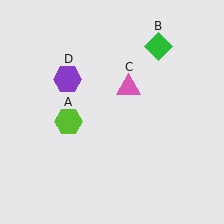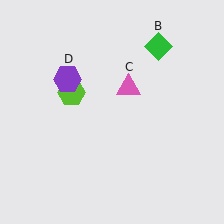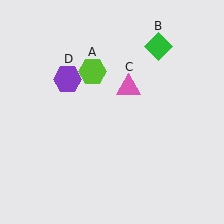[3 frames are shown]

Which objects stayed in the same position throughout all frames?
Green diamond (object B) and pink triangle (object C) and purple hexagon (object D) remained stationary.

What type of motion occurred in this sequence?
The lime hexagon (object A) rotated clockwise around the center of the scene.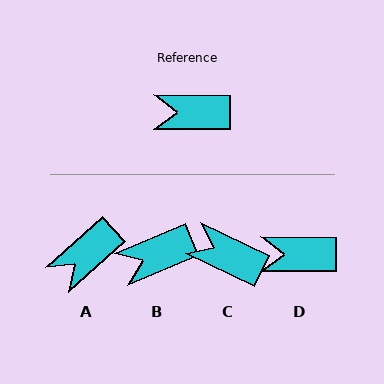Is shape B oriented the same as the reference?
No, it is off by about 23 degrees.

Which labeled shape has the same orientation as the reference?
D.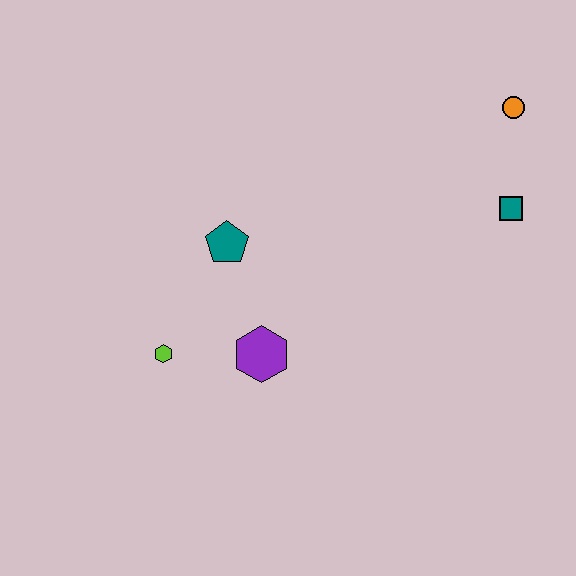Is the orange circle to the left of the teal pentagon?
No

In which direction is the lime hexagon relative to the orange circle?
The lime hexagon is to the left of the orange circle.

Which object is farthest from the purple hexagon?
The orange circle is farthest from the purple hexagon.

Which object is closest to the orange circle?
The teal square is closest to the orange circle.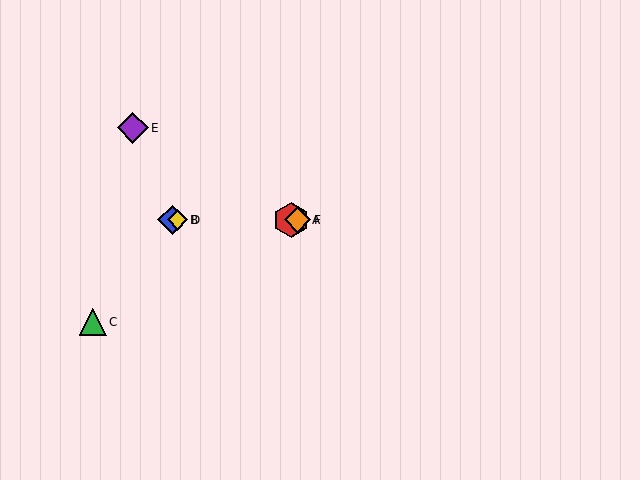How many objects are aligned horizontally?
4 objects (A, B, D, F) are aligned horizontally.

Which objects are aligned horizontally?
Objects A, B, D, F are aligned horizontally.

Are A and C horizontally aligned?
No, A is at y≈220 and C is at y≈322.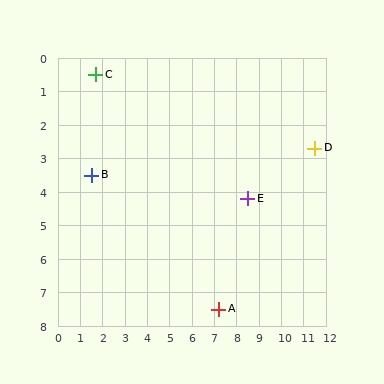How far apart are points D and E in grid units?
Points D and E are about 3.4 grid units apart.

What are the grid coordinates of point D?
Point D is at approximately (11.5, 2.7).